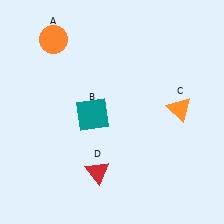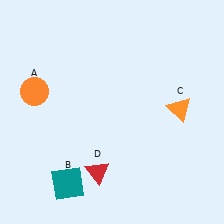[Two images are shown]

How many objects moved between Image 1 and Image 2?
2 objects moved between the two images.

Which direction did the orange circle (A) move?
The orange circle (A) moved down.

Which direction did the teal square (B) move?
The teal square (B) moved down.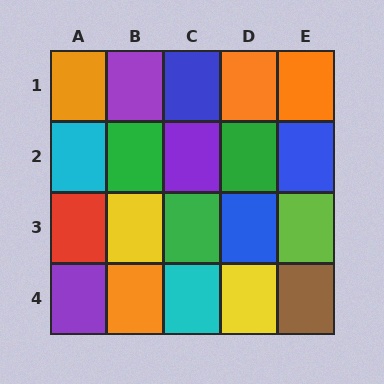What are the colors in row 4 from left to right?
Purple, orange, cyan, yellow, brown.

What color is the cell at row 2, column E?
Blue.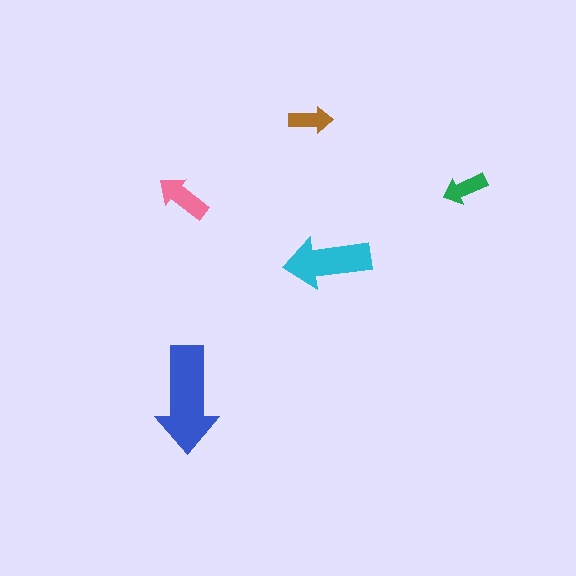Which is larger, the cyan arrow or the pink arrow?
The cyan one.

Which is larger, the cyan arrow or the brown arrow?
The cyan one.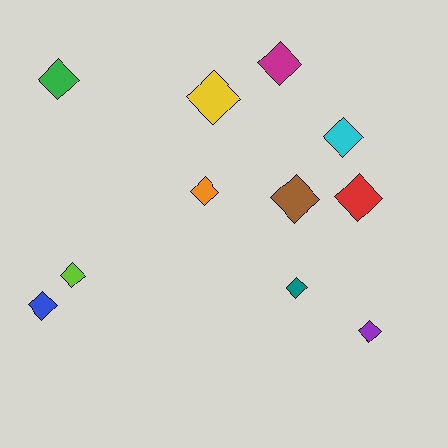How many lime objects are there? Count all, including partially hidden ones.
There is 1 lime object.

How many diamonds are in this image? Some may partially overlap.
There are 11 diamonds.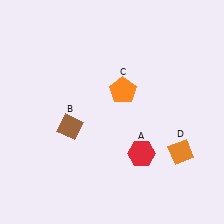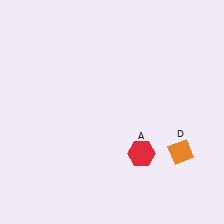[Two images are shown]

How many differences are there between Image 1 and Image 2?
There are 2 differences between the two images.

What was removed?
The brown diamond (B), the orange pentagon (C) were removed in Image 2.